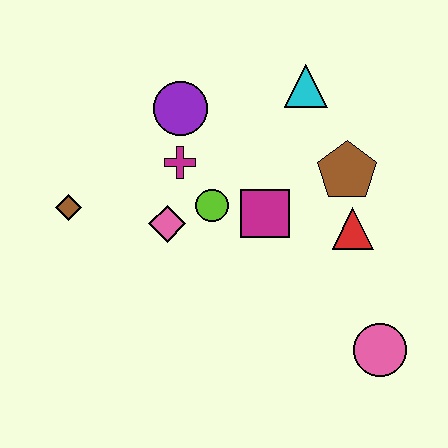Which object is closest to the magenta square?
The lime circle is closest to the magenta square.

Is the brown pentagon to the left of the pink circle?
Yes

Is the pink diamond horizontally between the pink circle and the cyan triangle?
No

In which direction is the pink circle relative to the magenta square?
The pink circle is below the magenta square.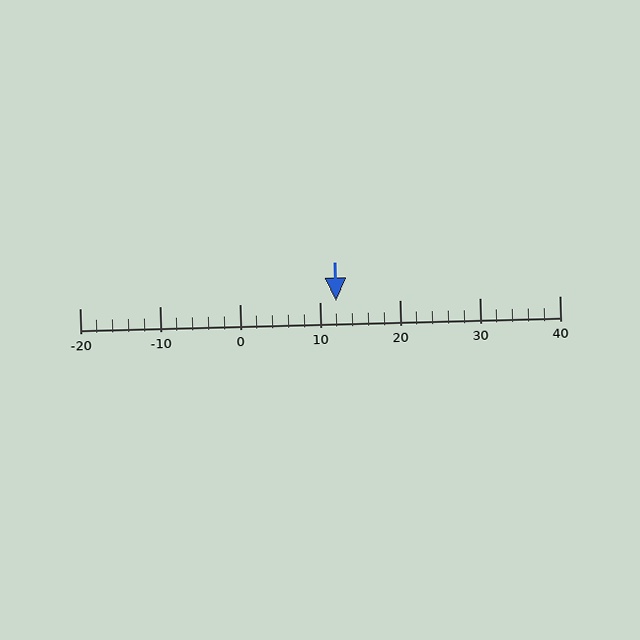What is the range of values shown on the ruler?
The ruler shows values from -20 to 40.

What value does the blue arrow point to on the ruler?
The blue arrow points to approximately 12.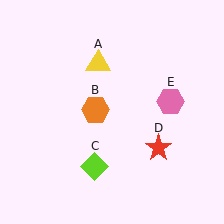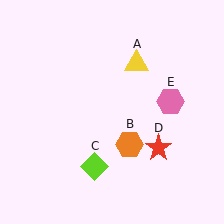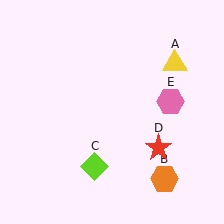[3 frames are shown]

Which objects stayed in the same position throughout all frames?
Lime diamond (object C) and red star (object D) and pink hexagon (object E) remained stationary.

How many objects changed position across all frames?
2 objects changed position: yellow triangle (object A), orange hexagon (object B).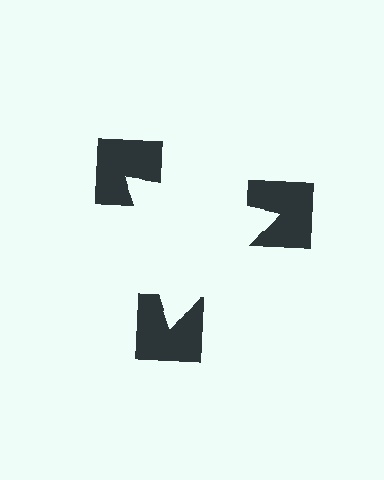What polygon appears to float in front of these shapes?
An illusory triangle — its edges are inferred from the aligned wedge cuts in the notched squares, not physically drawn.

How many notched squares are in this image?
There are 3 — one at each vertex of the illusory triangle.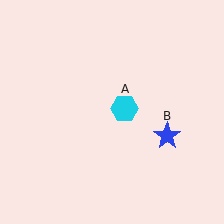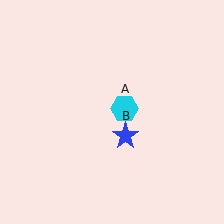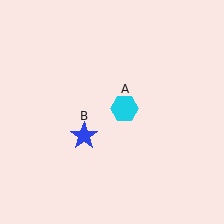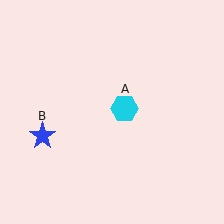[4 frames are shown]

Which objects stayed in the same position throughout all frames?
Cyan hexagon (object A) remained stationary.